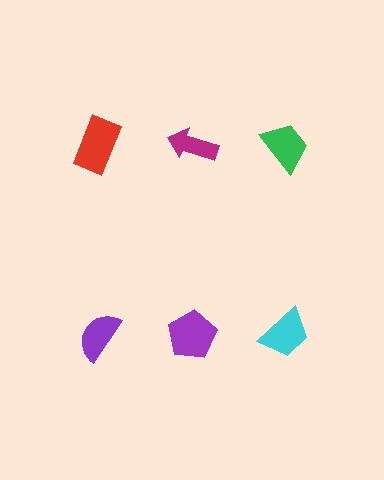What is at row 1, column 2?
A magenta arrow.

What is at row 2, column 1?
A purple semicircle.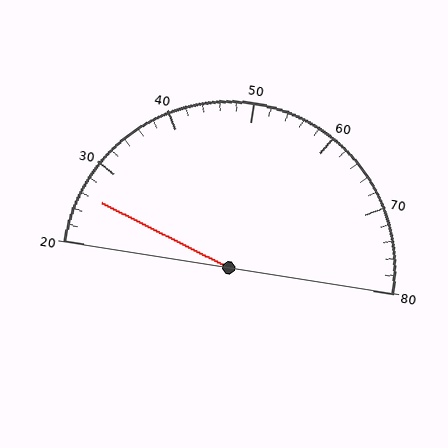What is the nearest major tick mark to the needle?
The nearest major tick mark is 30.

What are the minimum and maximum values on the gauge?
The gauge ranges from 20 to 80.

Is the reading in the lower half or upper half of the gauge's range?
The reading is in the lower half of the range (20 to 80).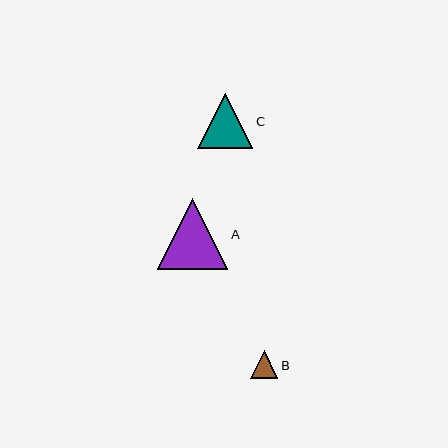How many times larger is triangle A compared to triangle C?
Triangle A is approximately 1.3 times the size of triangle C.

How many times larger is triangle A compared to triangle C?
Triangle A is approximately 1.3 times the size of triangle C.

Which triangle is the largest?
Triangle A is the largest with a size of approximately 70 pixels.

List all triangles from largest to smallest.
From largest to smallest: A, C, B.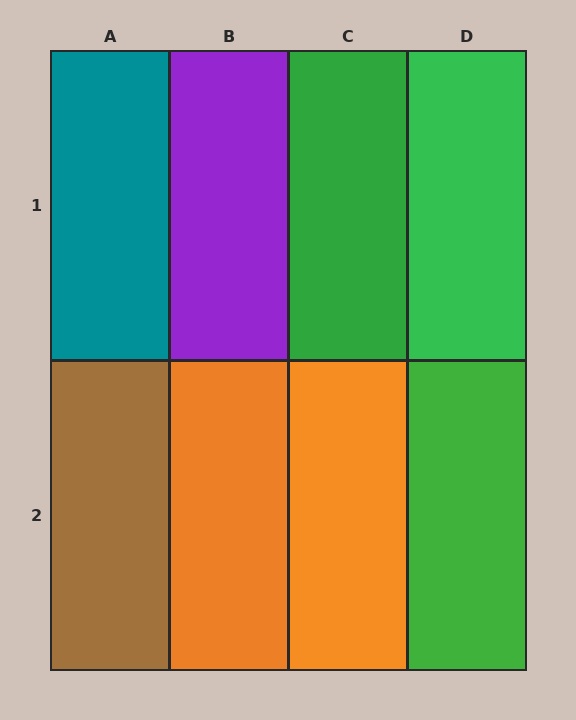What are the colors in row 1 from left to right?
Teal, purple, green, green.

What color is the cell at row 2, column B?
Orange.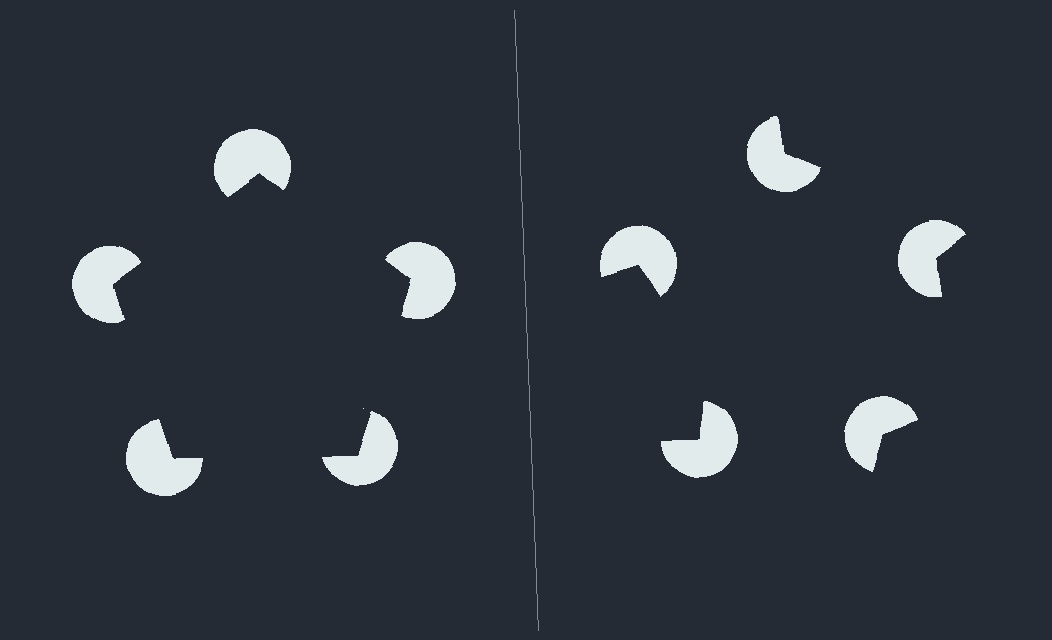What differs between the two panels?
The pac-man discs are positioned identically on both sides; only the wedge orientations differ. On the left they align to a pentagon; on the right they are misaligned.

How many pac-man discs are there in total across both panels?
10 — 5 on each side.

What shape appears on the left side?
An illusory pentagon.